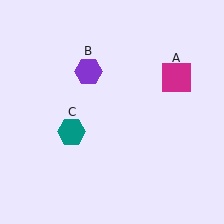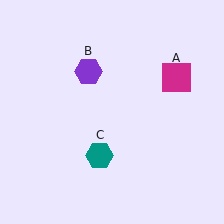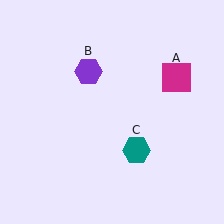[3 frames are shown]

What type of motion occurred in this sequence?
The teal hexagon (object C) rotated counterclockwise around the center of the scene.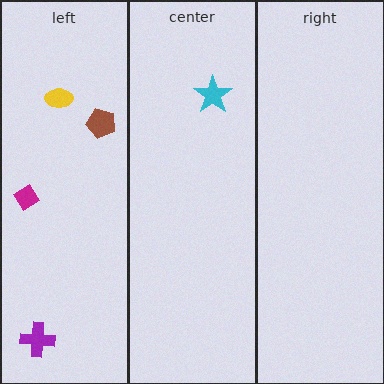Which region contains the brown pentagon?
The left region.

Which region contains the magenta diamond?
The left region.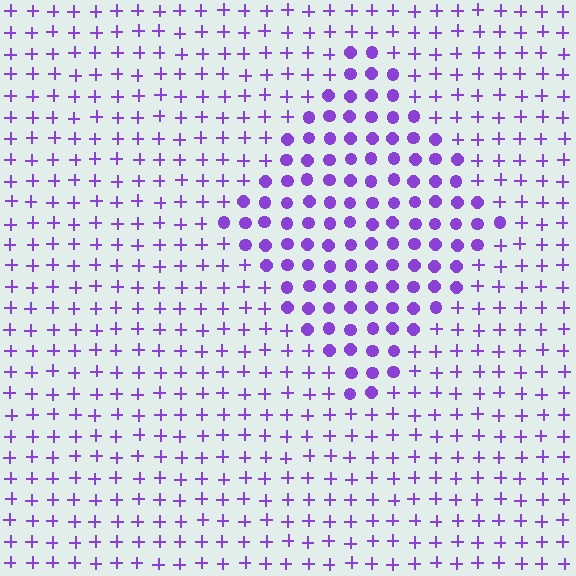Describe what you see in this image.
The image is filled with small purple elements arranged in a uniform grid. A diamond-shaped region contains circles, while the surrounding area contains plus signs. The boundary is defined purely by the change in element shape.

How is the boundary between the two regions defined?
The boundary is defined by a change in element shape: circles inside vs. plus signs outside. All elements share the same color and spacing.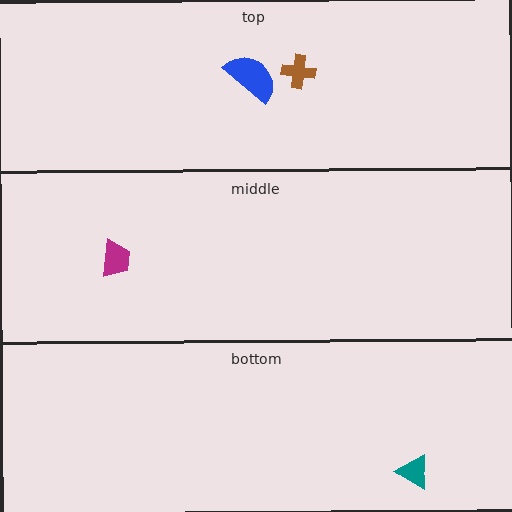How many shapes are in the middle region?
1.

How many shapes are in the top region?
2.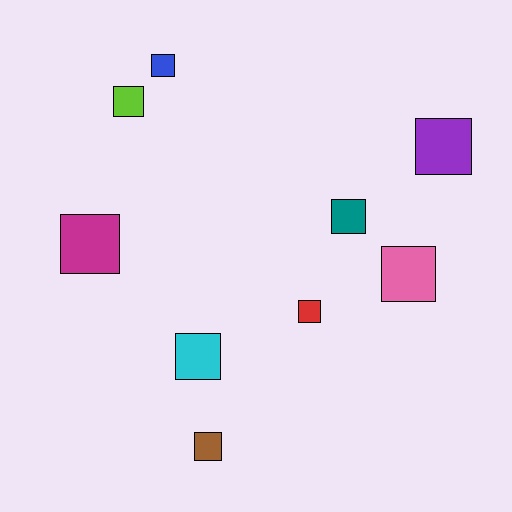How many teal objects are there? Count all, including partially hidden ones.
There is 1 teal object.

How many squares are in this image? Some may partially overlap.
There are 9 squares.